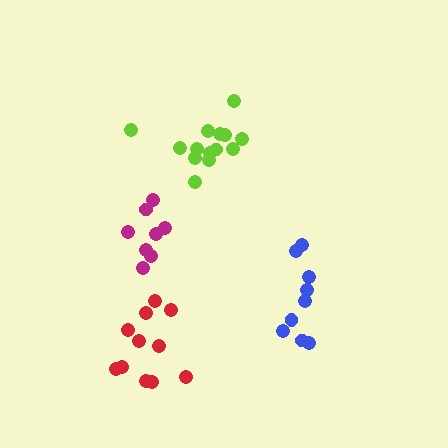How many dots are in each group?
Group 1: 14 dots, Group 2: 8 dots, Group 3: 9 dots, Group 4: 11 dots (42 total).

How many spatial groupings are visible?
There are 4 spatial groupings.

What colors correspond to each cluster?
The clusters are colored: lime, magenta, blue, red.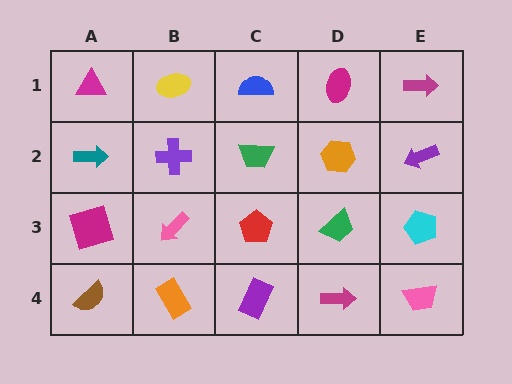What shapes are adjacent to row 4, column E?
A cyan pentagon (row 3, column E), a magenta arrow (row 4, column D).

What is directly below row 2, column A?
A magenta square.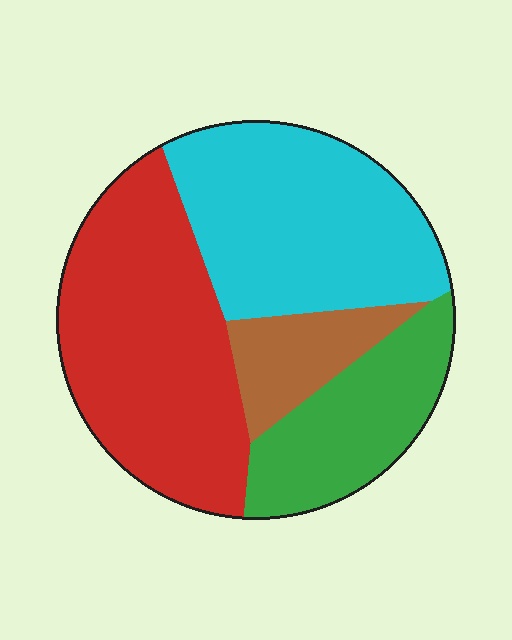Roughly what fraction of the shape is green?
Green covers around 20% of the shape.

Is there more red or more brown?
Red.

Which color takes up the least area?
Brown, at roughly 10%.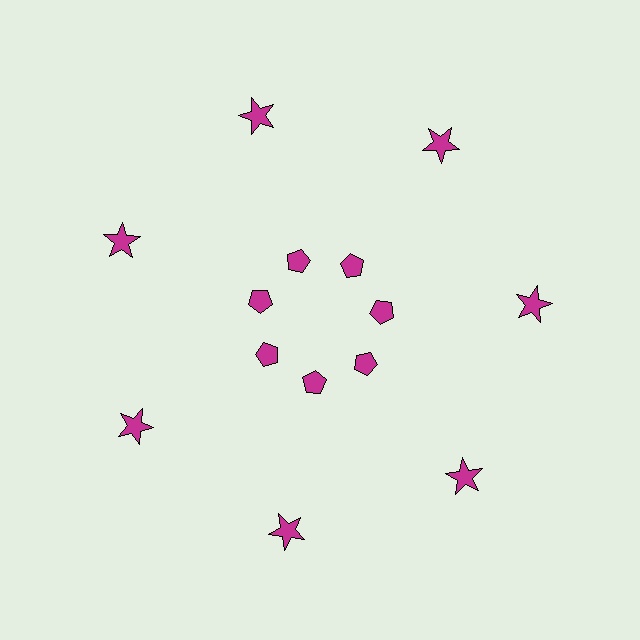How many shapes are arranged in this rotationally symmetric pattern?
There are 14 shapes, arranged in 7 groups of 2.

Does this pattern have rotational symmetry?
Yes, this pattern has 7-fold rotational symmetry. It looks the same after rotating 51 degrees around the center.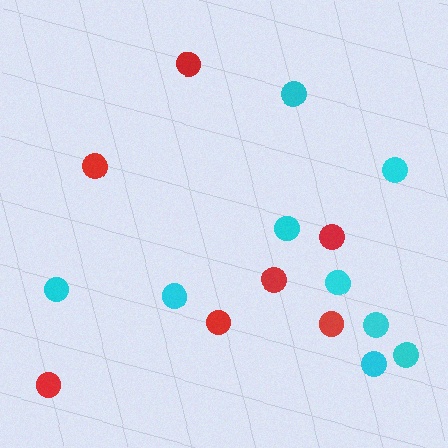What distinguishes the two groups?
There are 2 groups: one group of red circles (7) and one group of cyan circles (9).